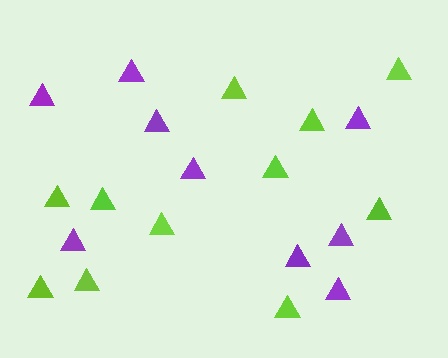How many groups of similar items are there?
There are 2 groups: one group of lime triangles (11) and one group of purple triangles (9).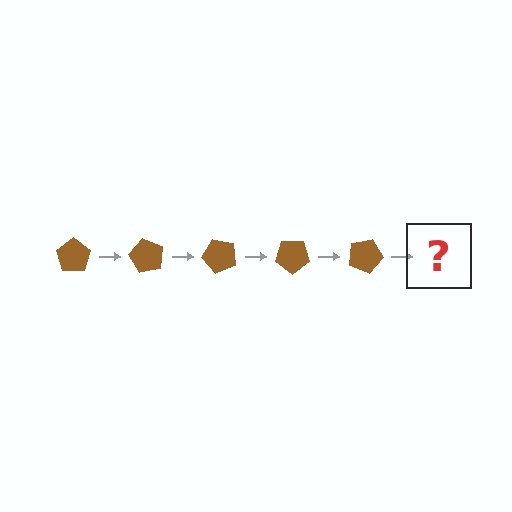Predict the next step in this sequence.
The next step is a brown pentagon rotated 300 degrees.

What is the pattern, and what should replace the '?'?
The pattern is that the pentagon rotates 60 degrees each step. The '?' should be a brown pentagon rotated 300 degrees.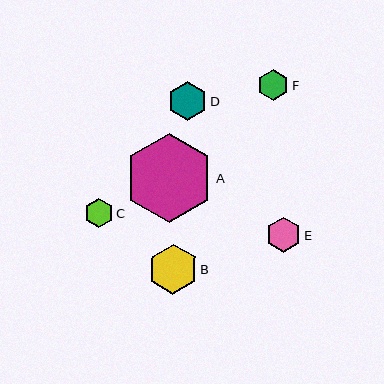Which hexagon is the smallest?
Hexagon C is the smallest with a size of approximately 29 pixels.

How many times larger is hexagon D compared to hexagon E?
Hexagon D is approximately 1.1 times the size of hexagon E.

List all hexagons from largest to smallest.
From largest to smallest: A, B, D, E, F, C.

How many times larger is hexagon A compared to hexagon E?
Hexagon A is approximately 2.5 times the size of hexagon E.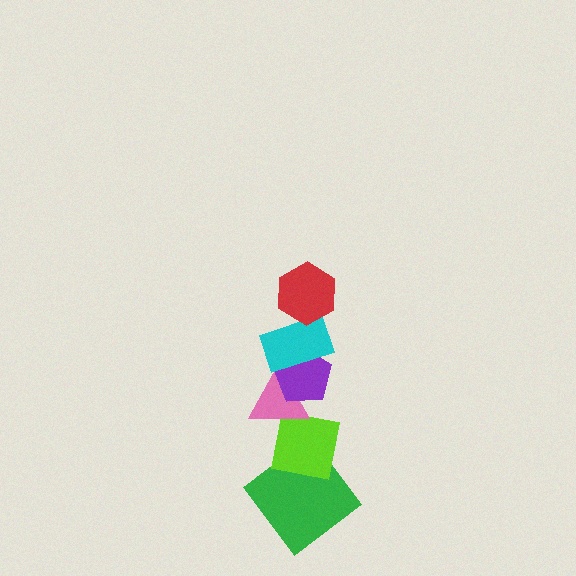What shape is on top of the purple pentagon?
The cyan rectangle is on top of the purple pentagon.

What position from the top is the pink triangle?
The pink triangle is 4th from the top.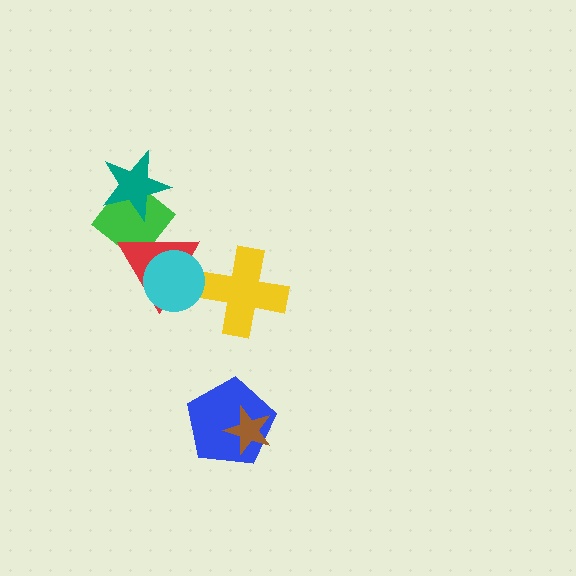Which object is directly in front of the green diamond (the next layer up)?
The teal star is directly in front of the green diamond.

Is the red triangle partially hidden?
Yes, it is partially covered by another shape.